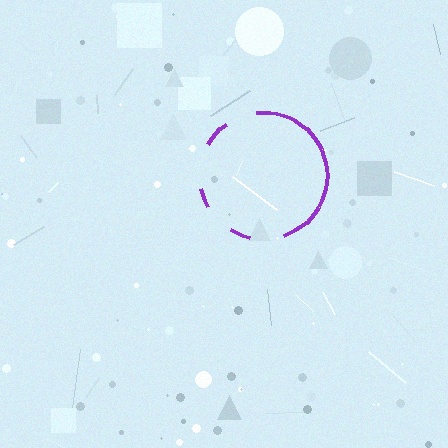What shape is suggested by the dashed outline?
The dashed outline suggests a circle.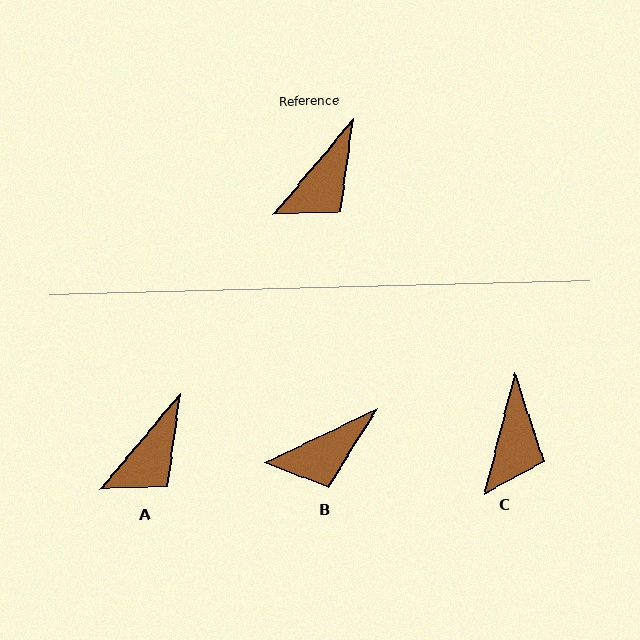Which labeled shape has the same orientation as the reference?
A.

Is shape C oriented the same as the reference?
No, it is off by about 26 degrees.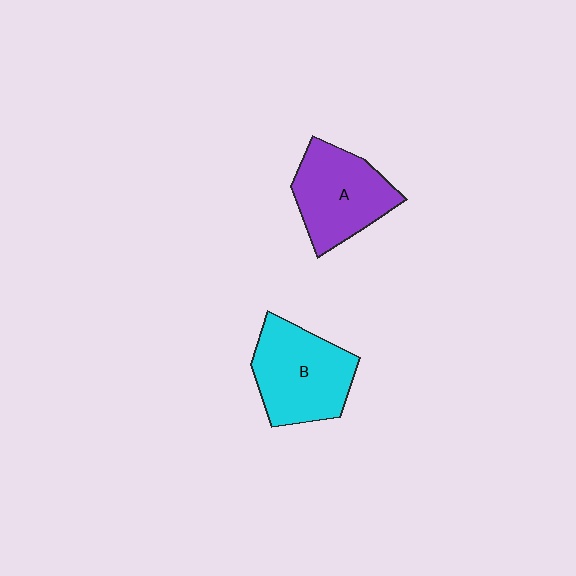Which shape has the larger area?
Shape B (cyan).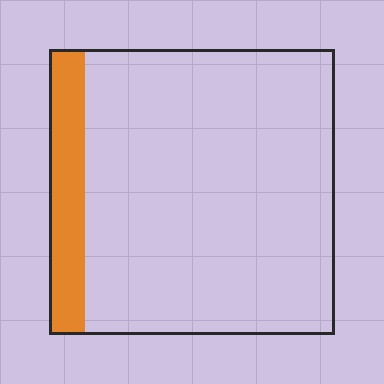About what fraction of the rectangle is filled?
About one eighth (1/8).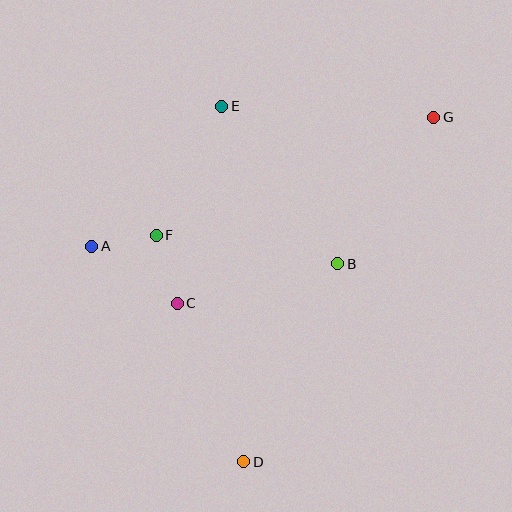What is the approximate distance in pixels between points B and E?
The distance between B and E is approximately 196 pixels.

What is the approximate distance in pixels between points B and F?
The distance between B and F is approximately 184 pixels.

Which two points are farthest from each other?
Points D and G are farthest from each other.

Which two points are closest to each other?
Points A and F are closest to each other.